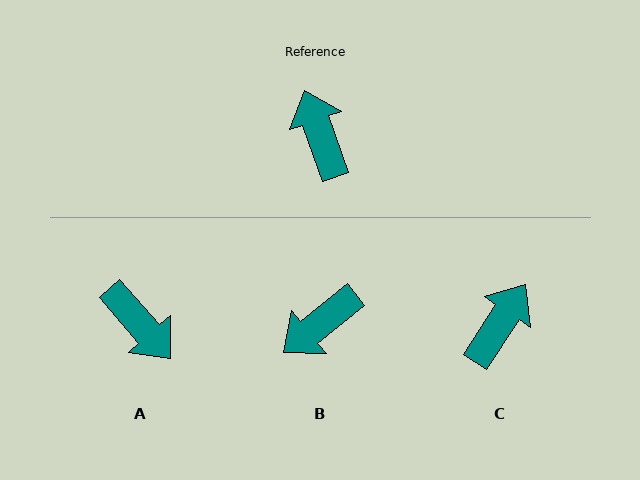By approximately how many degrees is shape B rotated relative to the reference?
Approximately 109 degrees counter-clockwise.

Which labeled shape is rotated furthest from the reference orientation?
A, about 159 degrees away.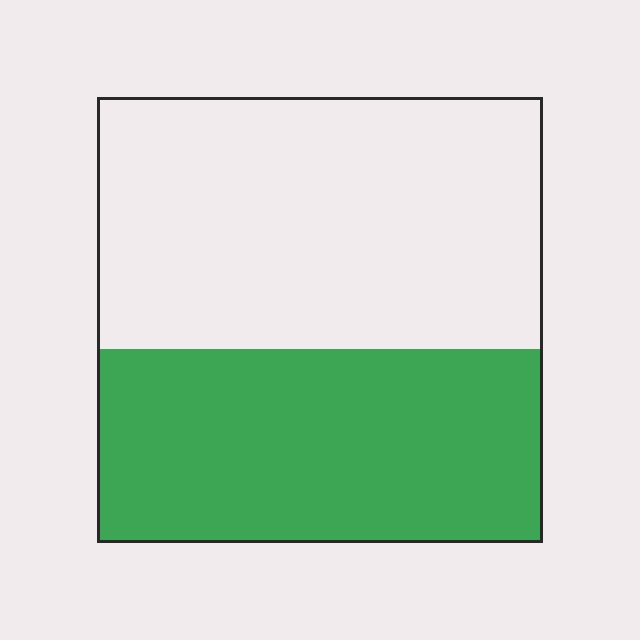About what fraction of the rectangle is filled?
About two fifths (2/5).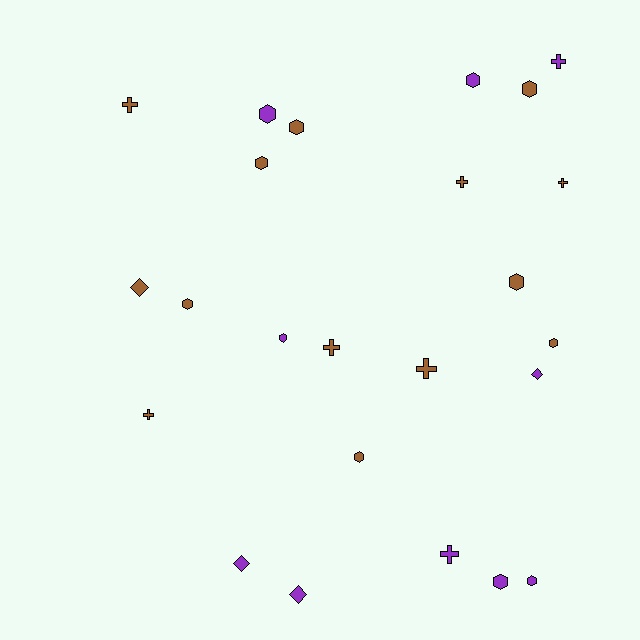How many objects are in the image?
There are 24 objects.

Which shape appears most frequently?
Hexagon, with 12 objects.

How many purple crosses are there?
There are 2 purple crosses.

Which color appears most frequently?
Brown, with 14 objects.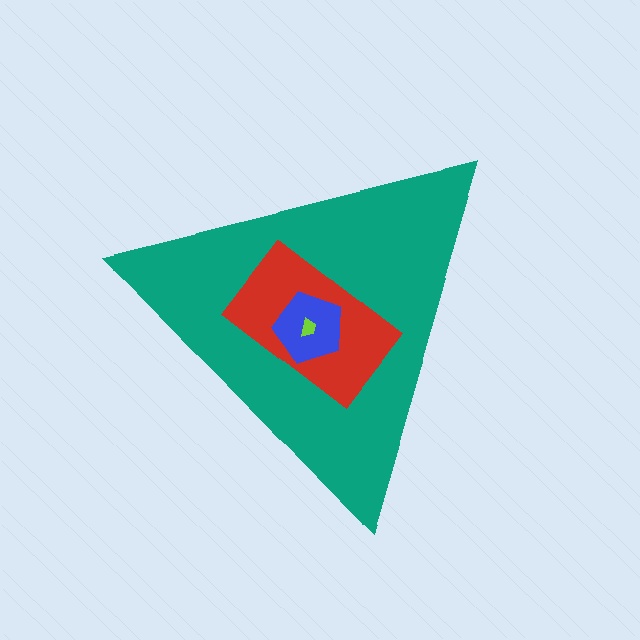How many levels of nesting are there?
4.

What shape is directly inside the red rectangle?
The blue pentagon.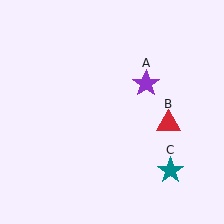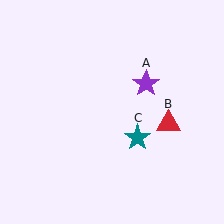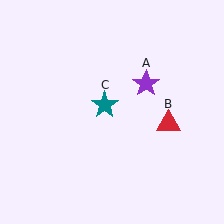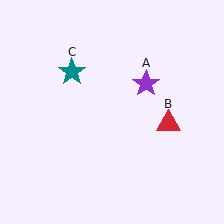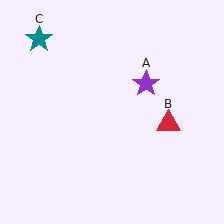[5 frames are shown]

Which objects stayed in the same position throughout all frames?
Purple star (object A) and red triangle (object B) remained stationary.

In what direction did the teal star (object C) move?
The teal star (object C) moved up and to the left.